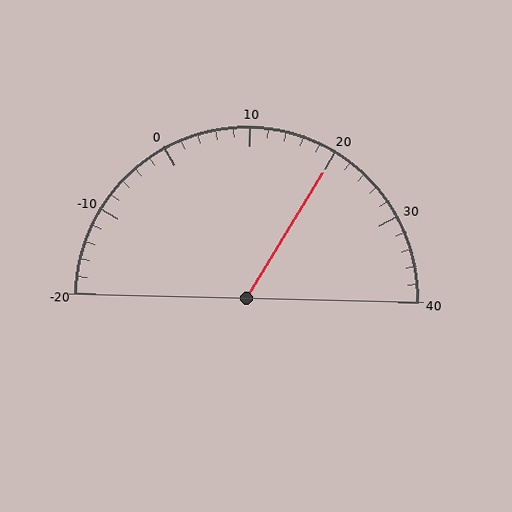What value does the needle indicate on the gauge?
The needle indicates approximately 20.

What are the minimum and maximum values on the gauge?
The gauge ranges from -20 to 40.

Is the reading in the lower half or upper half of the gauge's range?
The reading is in the upper half of the range (-20 to 40).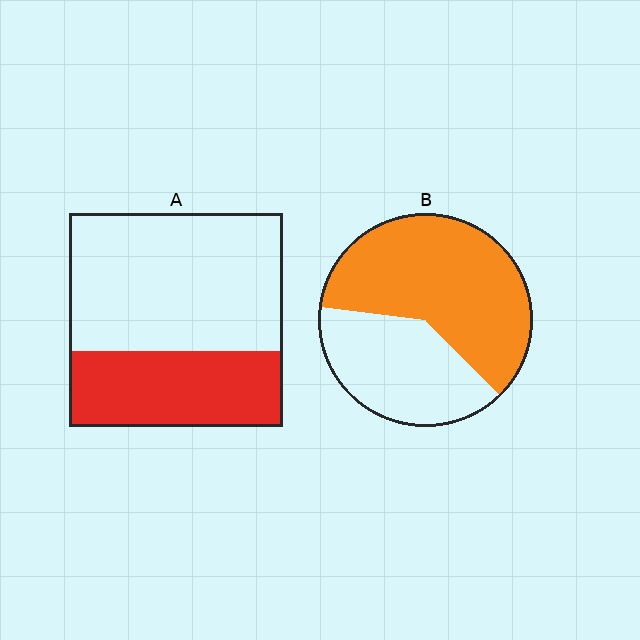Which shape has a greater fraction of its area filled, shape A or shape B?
Shape B.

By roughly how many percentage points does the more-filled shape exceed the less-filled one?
By roughly 25 percentage points (B over A).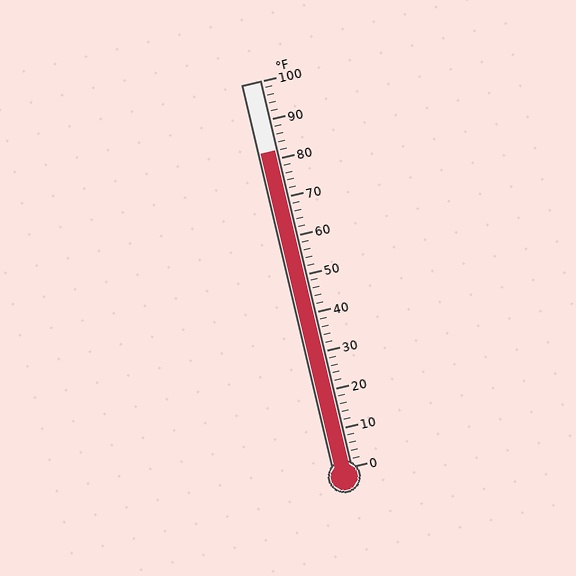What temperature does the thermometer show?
The thermometer shows approximately 82°F.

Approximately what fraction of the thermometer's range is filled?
The thermometer is filled to approximately 80% of its range.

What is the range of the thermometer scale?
The thermometer scale ranges from 0°F to 100°F.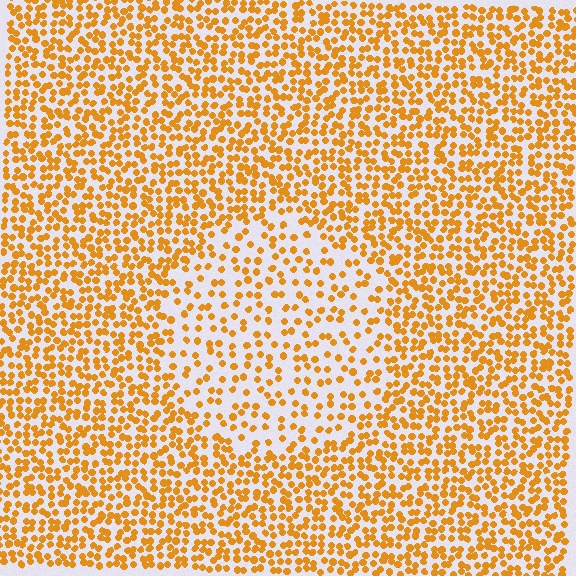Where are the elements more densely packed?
The elements are more densely packed outside the circle boundary.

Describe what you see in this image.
The image contains small orange elements arranged at two different densities. A circle-shaped region is visible where the elements are less densely packed than the surrounding area.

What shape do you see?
I see a circle.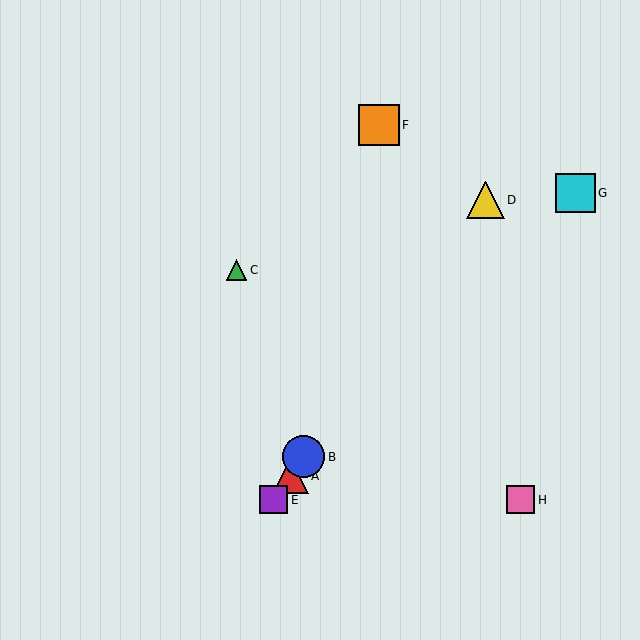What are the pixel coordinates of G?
Object G is at (576, 193).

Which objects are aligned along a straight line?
Objects A, B, D, E are aligned along a straight line.